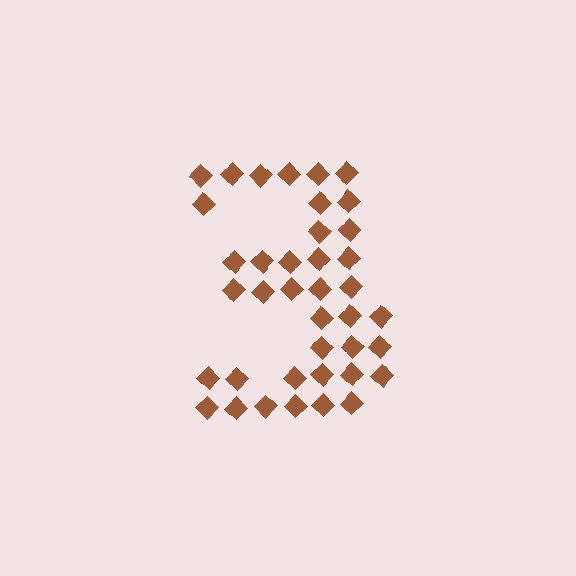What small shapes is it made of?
It is made of small diamonds.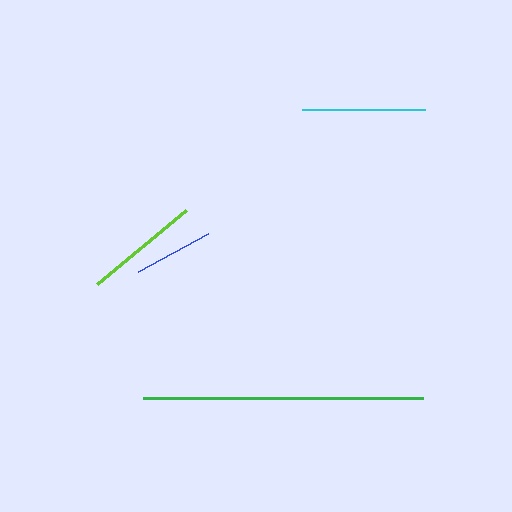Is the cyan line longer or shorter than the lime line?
The cyan line is longer than the lime line.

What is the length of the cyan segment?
The cyan segment is approximately 123 pixels long.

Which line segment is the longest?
The green line is the longest at approximately 280 pixels.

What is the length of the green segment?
The green segment is approximately 280 pixels long.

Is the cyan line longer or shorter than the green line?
The green line is longer than the cyan line.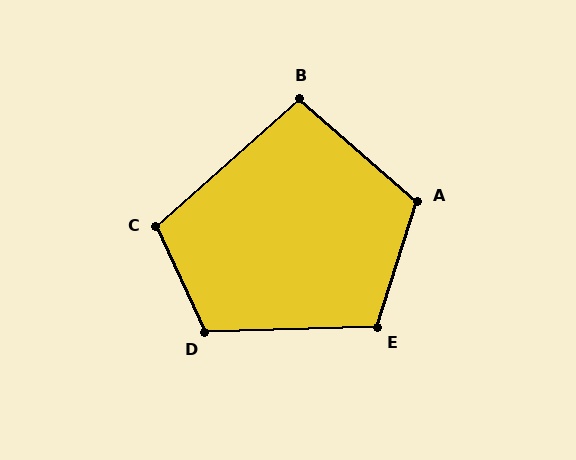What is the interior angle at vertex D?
Approximately 113 degrees (obtuse).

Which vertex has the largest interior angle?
A, at approximately 114 degrees.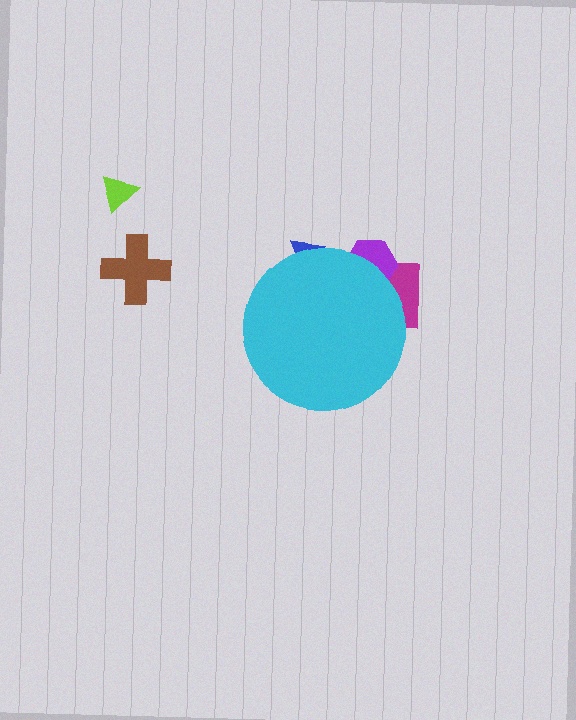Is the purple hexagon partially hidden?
Yes, the purple hexagon is partially hidden behind the cyan circle.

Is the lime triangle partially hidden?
No, the lime triangle is fully visible.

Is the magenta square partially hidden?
Yes, the magenta square is partially hidden behind the cyan circle.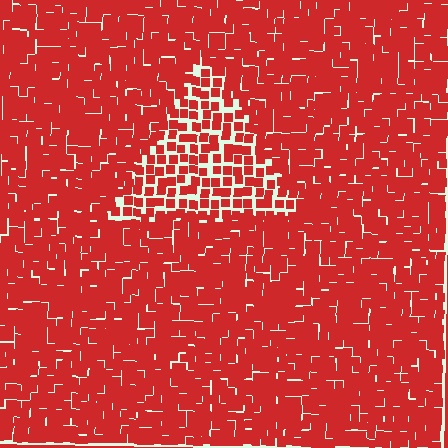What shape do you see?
I see a triangle.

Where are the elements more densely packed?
The elements are more densely packed outside the triangle boundary.